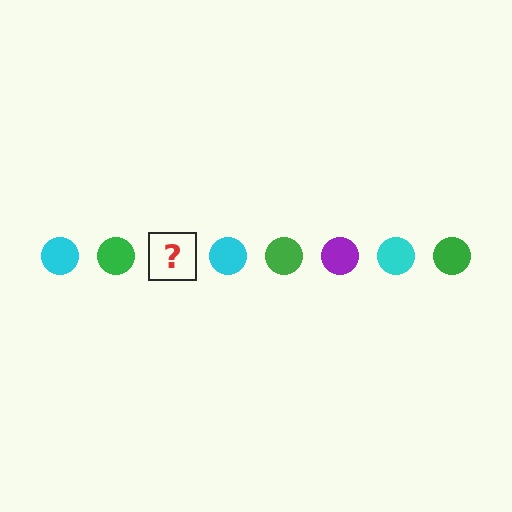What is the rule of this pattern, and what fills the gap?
The rule is that the pattern cycles through cyan, green, purple circles. The gap should be filled with a purple circle.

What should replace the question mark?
The question mark should be replaced with a purple circle.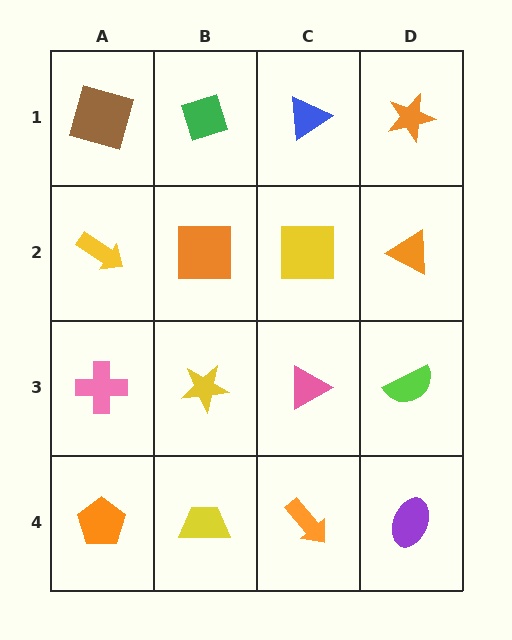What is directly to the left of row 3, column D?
A pink triangle.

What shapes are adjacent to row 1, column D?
An orange triangle (row 2, column D), a blue triangle (row 1, column C).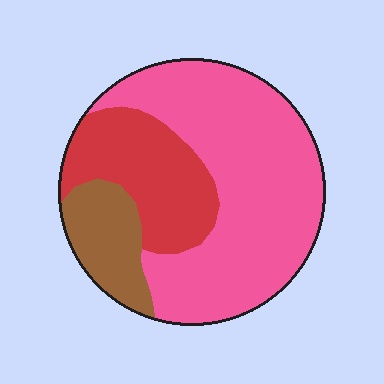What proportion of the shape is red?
Red takes up about one quarter (1/4) of the shape.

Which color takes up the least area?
Brown, at roughly 15%.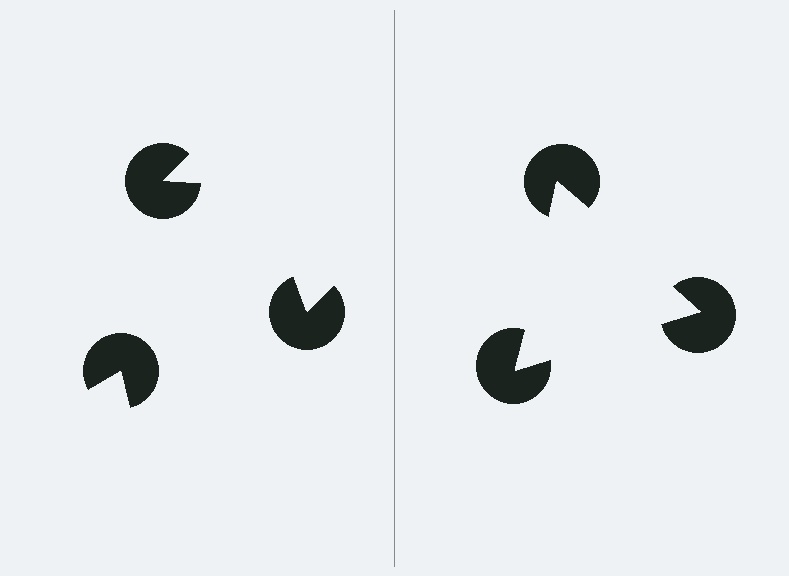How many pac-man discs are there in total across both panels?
6 — 3 on each side.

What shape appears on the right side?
An illusory triangle.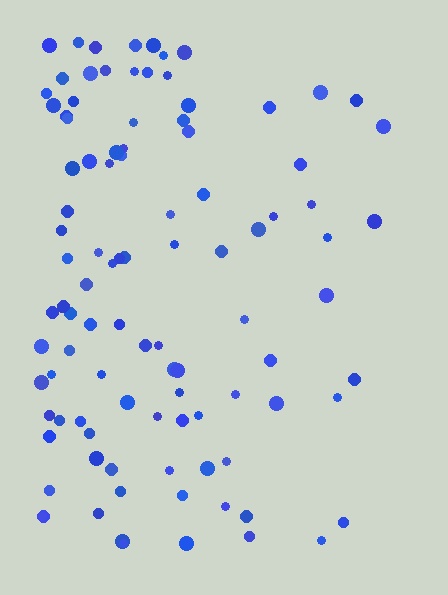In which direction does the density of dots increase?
From right to left, with the left side densest.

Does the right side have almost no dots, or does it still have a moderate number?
Still a moderate number, just noticeably fewer than the left.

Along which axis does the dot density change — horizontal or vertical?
Horizontal.